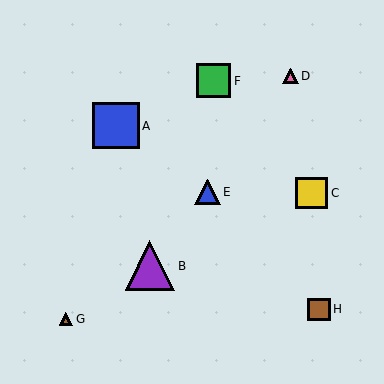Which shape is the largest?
The purple triangle (labeled B) is the largest.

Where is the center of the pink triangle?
The center of the pink triangle is at (290, 76).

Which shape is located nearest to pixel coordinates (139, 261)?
The purple triangle (labeled B) at (150, 266) is nearest to that location.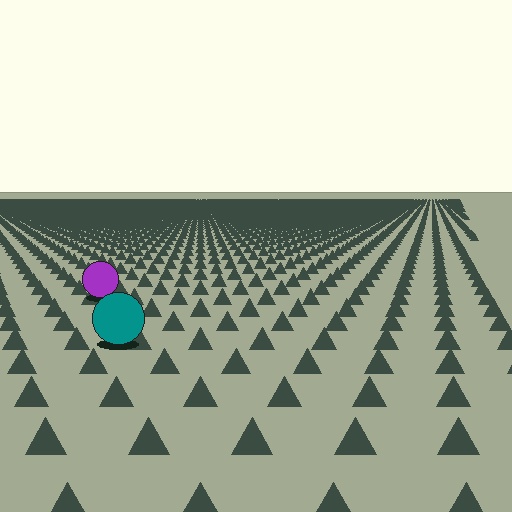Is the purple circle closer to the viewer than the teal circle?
No. The teal circle is closer — you can tell from the texture gradient: the ground texture is coarser near it.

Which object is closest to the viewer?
The teal circle is closest. The texture marks near it are larger and more spread out.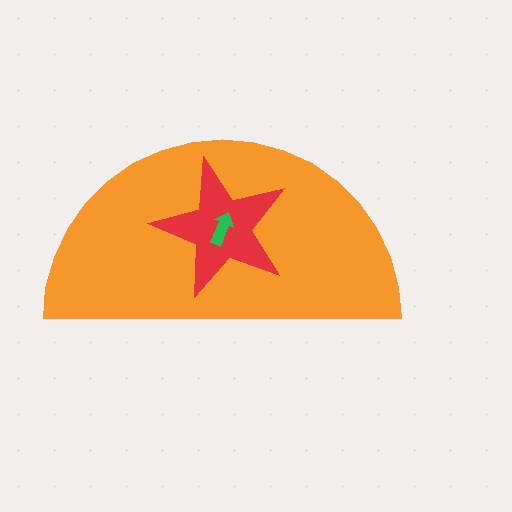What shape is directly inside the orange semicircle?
The red star.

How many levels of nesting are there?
3.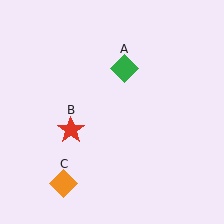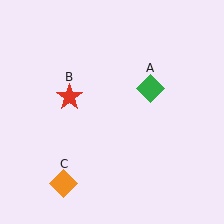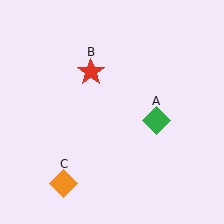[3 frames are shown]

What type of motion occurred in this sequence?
The green diamond (object A), red star (object B) rotated clockwise around the center of the scene.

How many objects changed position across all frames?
2 objects changed position: green diamond (object A), red star (object B).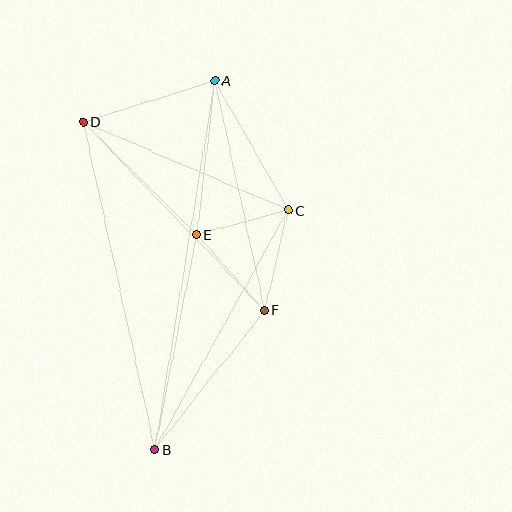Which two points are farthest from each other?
Points A and B are farthest from each other.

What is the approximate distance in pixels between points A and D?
The distance between A and D is approximately 138 pixels.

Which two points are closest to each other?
Points C and E are closest to each other.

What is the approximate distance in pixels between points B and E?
The distance between B and E is approximately 218 pixels.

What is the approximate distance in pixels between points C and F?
The distance between C and F is approximately 103 pixels.